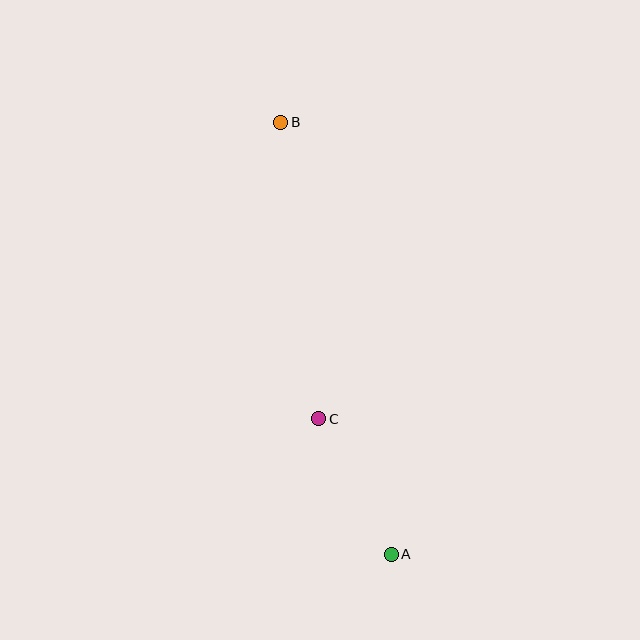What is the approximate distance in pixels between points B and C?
The distance between B and C is approximately 299 pixels.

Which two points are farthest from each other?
Points A and B are farthest from each other.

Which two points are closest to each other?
Points A and C are closest to each other.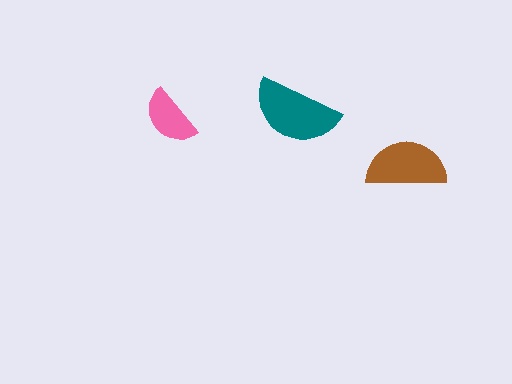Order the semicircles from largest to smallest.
the teal one, the brown one, the pink one.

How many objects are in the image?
There are 3 objects in the image.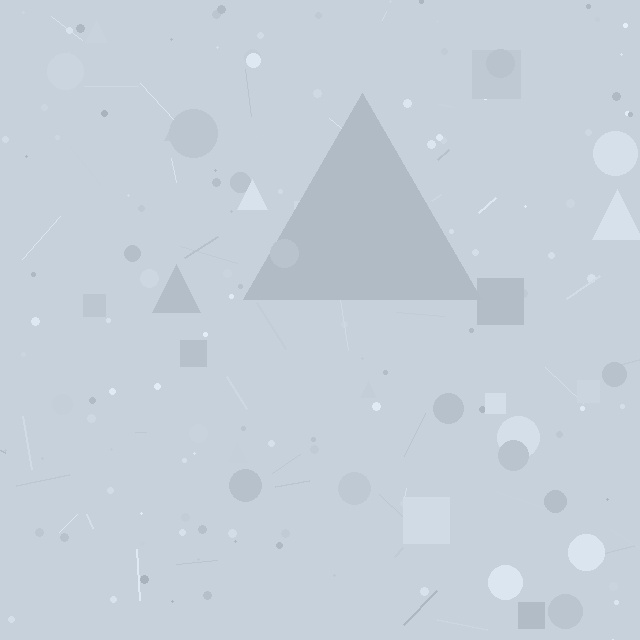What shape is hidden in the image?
A triangle is hidden in the image.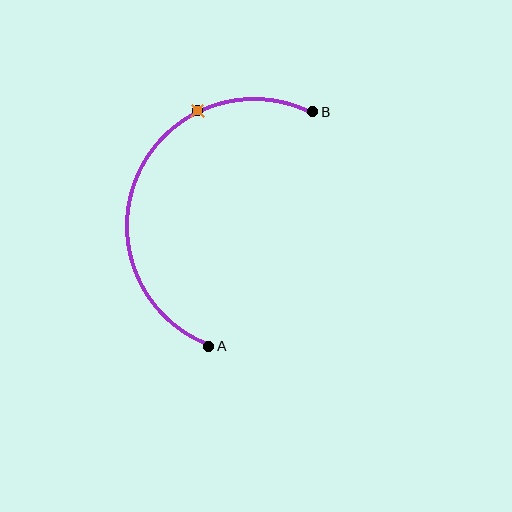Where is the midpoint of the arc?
The arc midpoint is the point on the curve farthest from the straight line joining A and B. It sits to the left of that line.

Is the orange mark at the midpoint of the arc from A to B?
No. The orange mark lies on the arc but is closer to endpoint B. The arc midpoint would be at the point on the curve equidistant along the arc from both A and B.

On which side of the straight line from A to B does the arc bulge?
The arc bulges to the left of the straight line connecting A and B.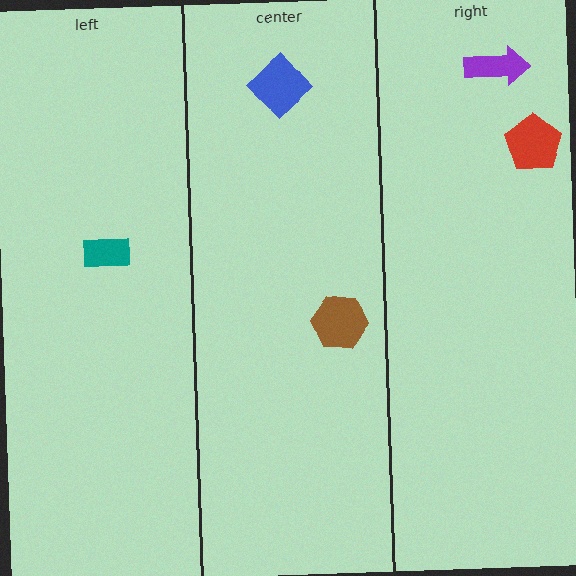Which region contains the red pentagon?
The right region.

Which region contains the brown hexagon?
The center region.